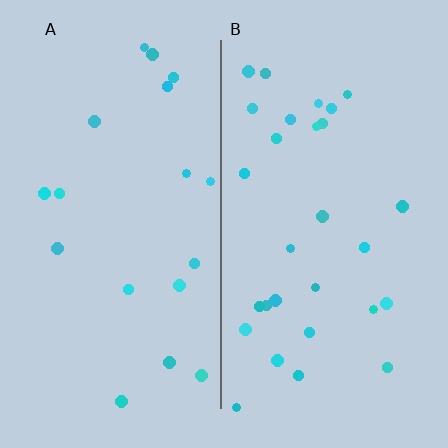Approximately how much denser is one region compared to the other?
Approximately 1.6× — region B over region A.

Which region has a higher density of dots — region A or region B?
B (the right).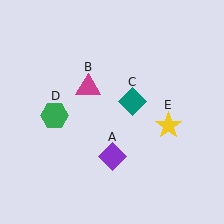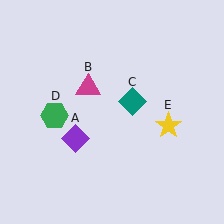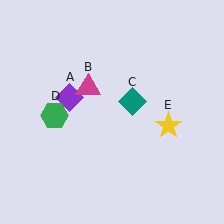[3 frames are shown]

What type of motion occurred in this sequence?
The purple diamond (object A) rotated clockwise around the center of the scene.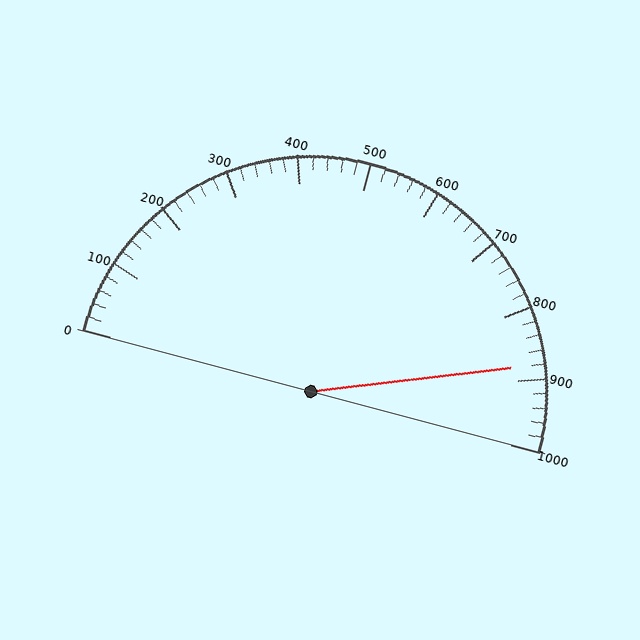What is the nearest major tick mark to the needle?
The nearest major tick mark is 900.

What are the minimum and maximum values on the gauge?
The gauge ranges from 0 to 1000.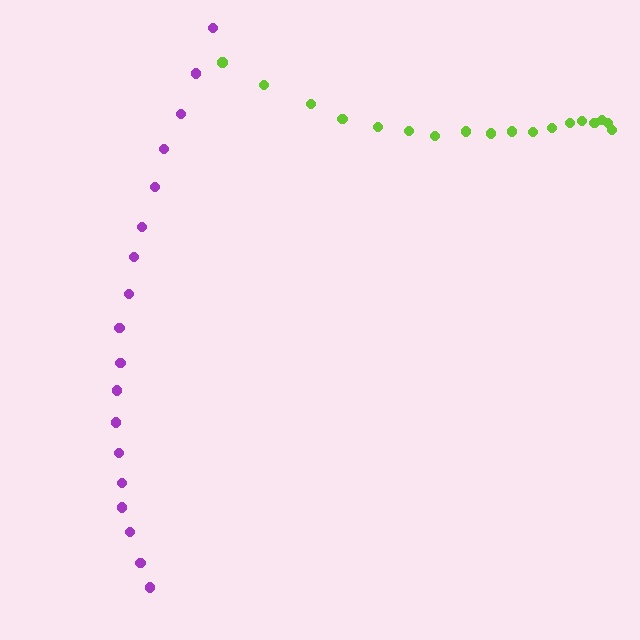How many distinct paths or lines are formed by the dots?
There are 2 distinct paths.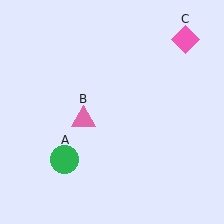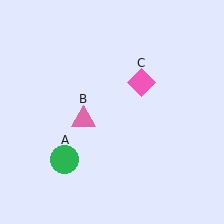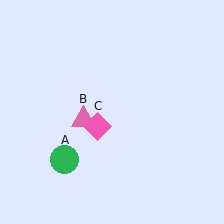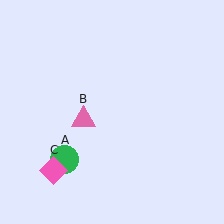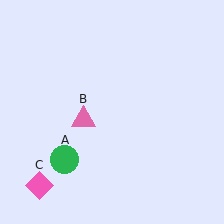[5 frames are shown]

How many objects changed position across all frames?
1 object changed position: pink diamond (object C).